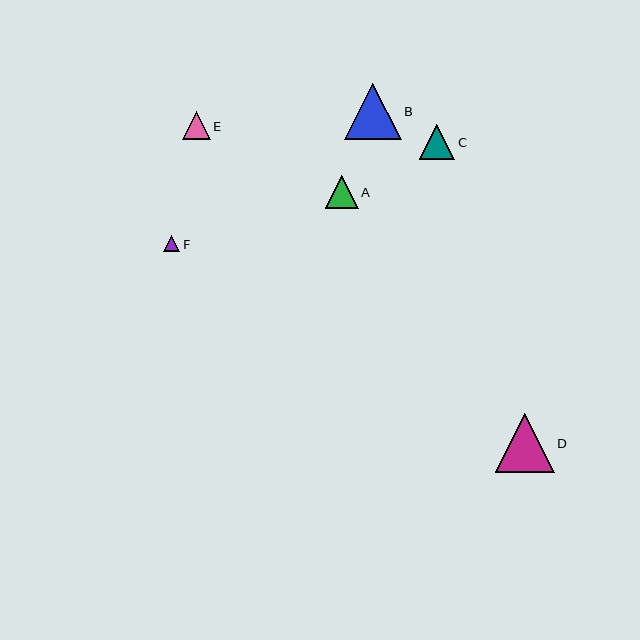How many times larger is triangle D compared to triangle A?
Triangle D is approximately 1.8 times the size of triangle A.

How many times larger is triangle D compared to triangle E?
Triangle D is approximately 2.1 times the size of triangle E.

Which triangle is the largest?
Triangle D is the largest with a size of approximately 59 pixels.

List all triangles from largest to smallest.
From largest to smallest: D, B, C, A, E, F.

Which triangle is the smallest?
Triangle F is the smallest with a size of approximately 16 pixels.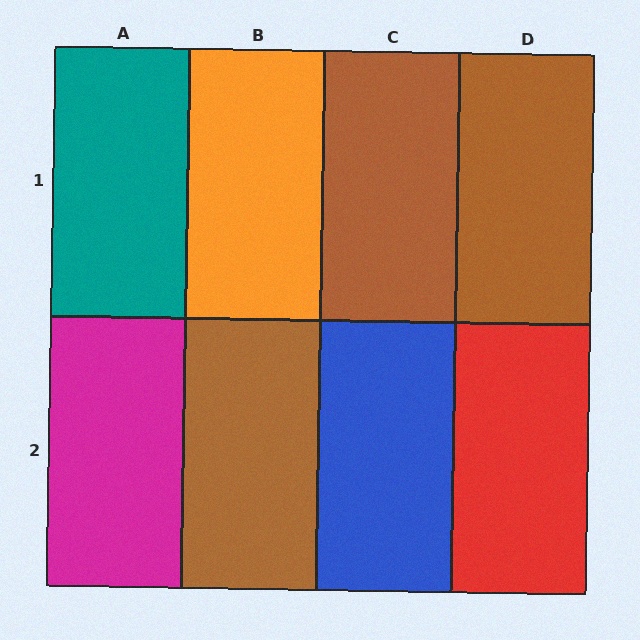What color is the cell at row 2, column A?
Magenta.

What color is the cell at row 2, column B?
Brown.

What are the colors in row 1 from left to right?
Teal, orange, brown, brown.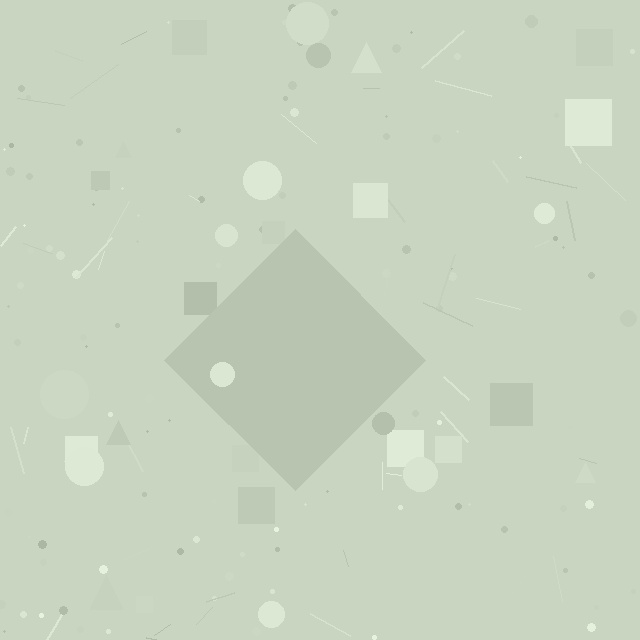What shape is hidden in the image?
A diamond is hidden in the image.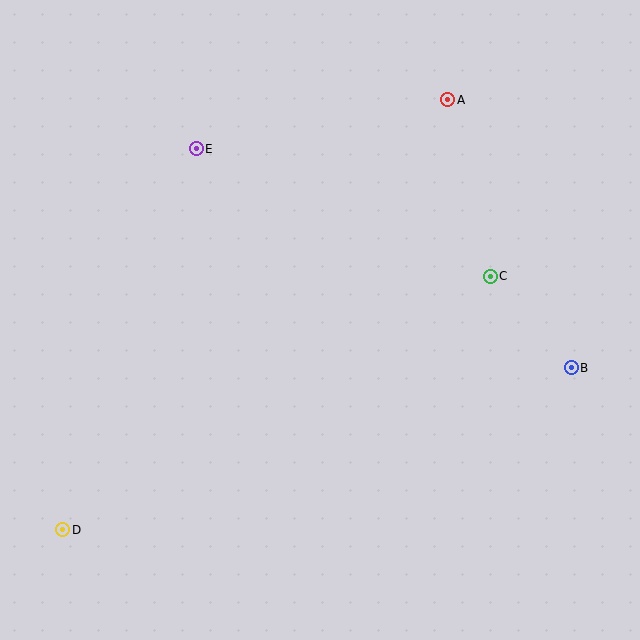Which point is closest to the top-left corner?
Point E is closest to the top-left corner.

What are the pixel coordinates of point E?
Point E is at (196, 149).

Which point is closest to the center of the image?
Point C at (490, 276) is closest to the center.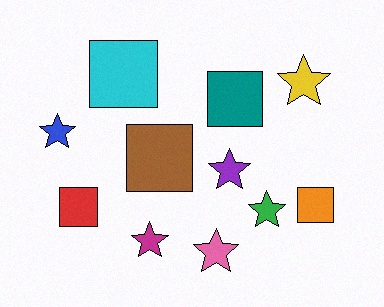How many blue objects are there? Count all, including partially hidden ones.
There is 1 blue object.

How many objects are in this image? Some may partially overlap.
There are 11 objects.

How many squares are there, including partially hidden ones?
There are 5 squares.